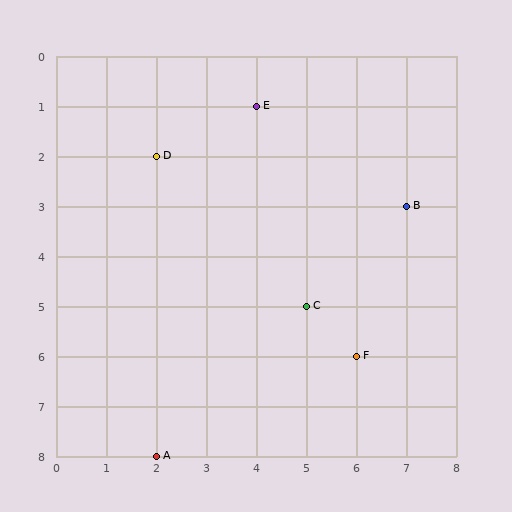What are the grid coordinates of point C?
Point C is at grid coordinates (5, 5).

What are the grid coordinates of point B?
Point B is at grid coordinates (7, 3).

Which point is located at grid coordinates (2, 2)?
Point D is at (2, 2).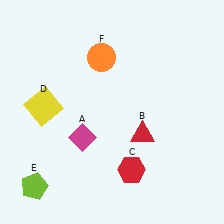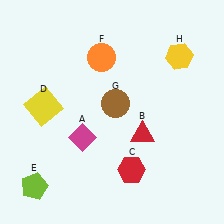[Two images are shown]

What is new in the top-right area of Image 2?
A brown circle (G) was added in the top-right area of Image 2.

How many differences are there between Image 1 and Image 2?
There are 2 differences between the two images.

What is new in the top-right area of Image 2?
A yellow hexagon (H) was added in the top-right area of Image 2.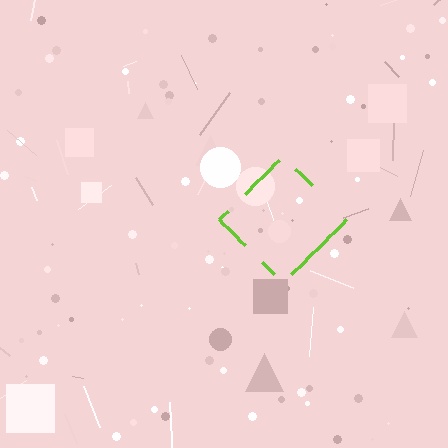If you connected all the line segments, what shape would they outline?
They would outline a diamond.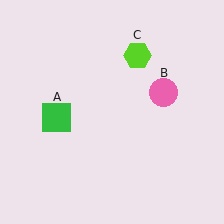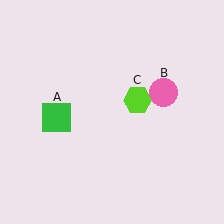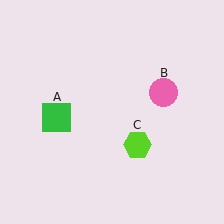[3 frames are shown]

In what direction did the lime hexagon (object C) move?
The lime hexagon (object C) moved down.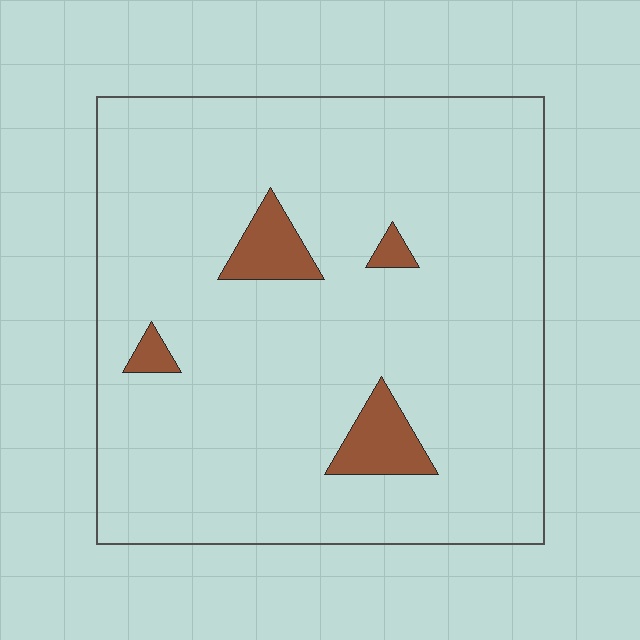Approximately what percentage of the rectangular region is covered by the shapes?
Approximately 5%.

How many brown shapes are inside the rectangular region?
4.